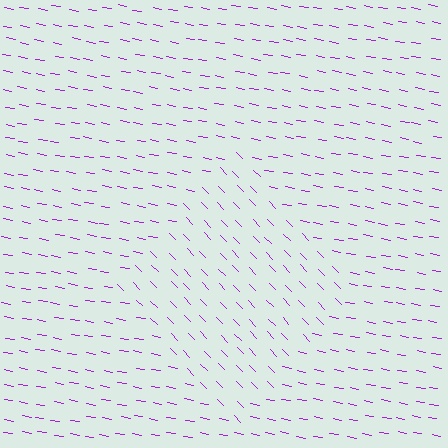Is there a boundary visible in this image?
Yes, there is a texture boundary formed by a change in line orientation.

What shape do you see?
I see a diamond.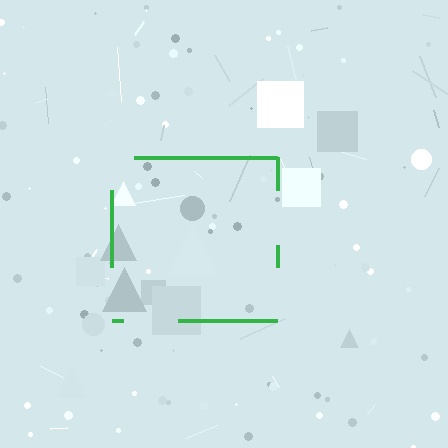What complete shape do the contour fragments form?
The contour fragments form a square.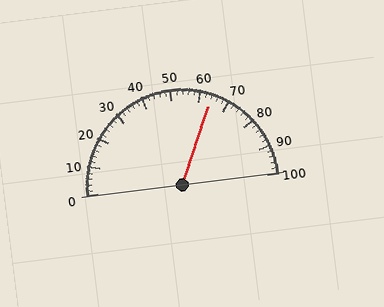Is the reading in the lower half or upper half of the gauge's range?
The reading is in the upper half of the range (0 to 100).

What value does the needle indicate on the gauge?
The needle indicates approximately 64.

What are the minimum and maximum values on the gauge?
The gauge ranges from 0 to 100.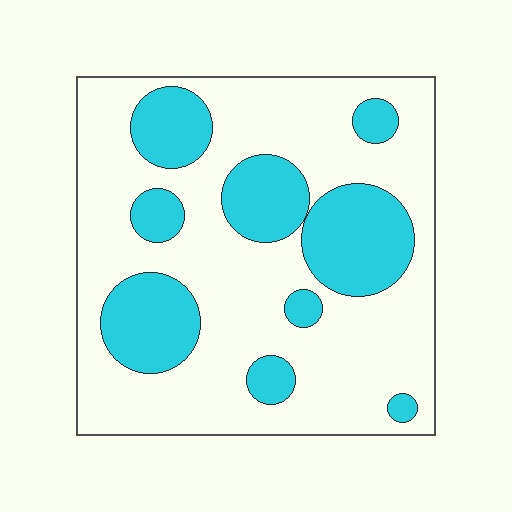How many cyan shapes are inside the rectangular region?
9.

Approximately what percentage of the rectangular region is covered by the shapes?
Approximately 30%.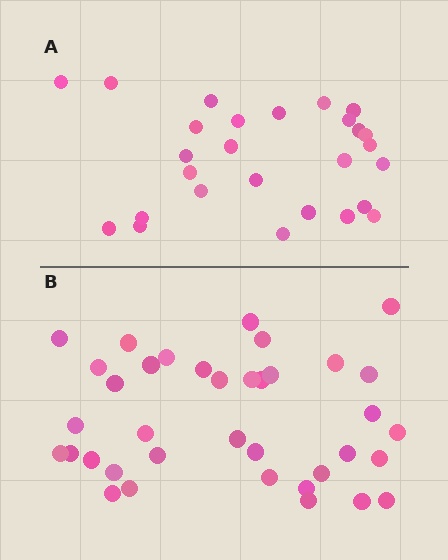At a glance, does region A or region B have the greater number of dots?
Region B (the bottom region) has more dots.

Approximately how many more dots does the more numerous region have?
Region B has roughly 10 or so more dots than region A.